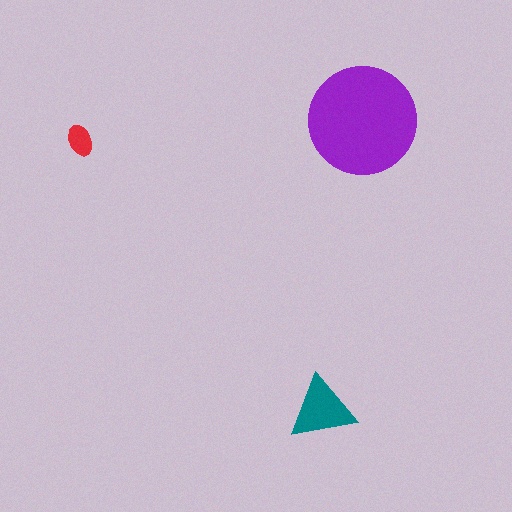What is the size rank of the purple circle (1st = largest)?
1st.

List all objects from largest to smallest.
The purple circle, the teal triangle, the red ellipse.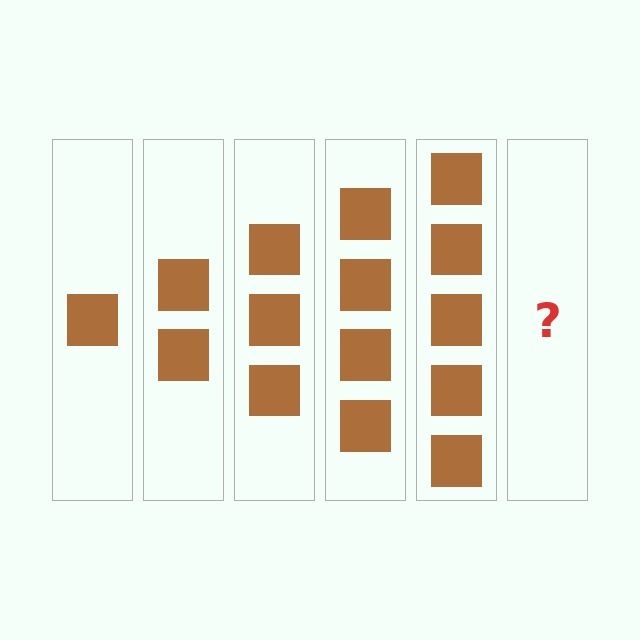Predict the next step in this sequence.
The next step is 6 squares.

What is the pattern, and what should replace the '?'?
The pattern is that each step adds one more square. The '?' should be 6 squares.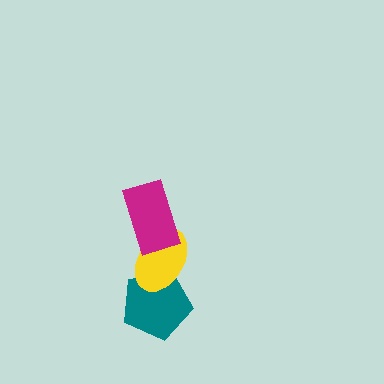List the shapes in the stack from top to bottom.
From top to bottom: the magenta rectangle, the yellow ellipse, the teal pentagon.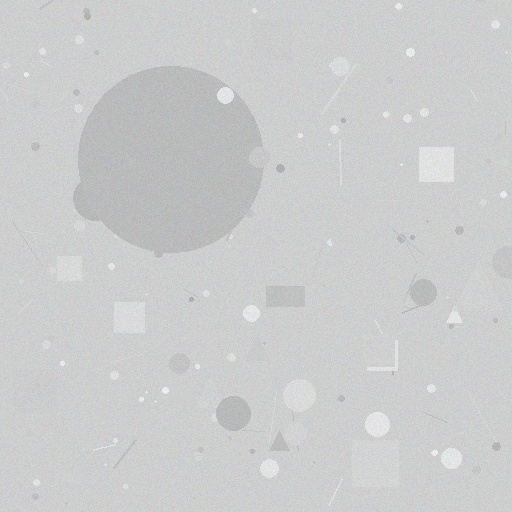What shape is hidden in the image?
A circle is hidden in the image.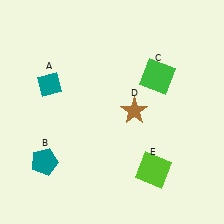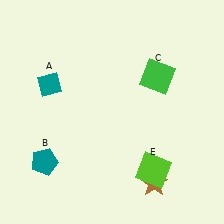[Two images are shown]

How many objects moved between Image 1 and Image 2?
1 object moved between the two images.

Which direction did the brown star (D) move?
The brown star (D) moved down.